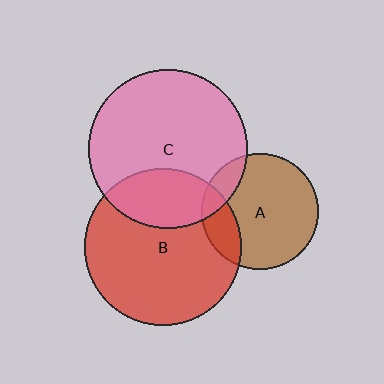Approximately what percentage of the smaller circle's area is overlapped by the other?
Approximately 20%.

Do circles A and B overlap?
Yes.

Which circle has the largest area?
Circle C (pink).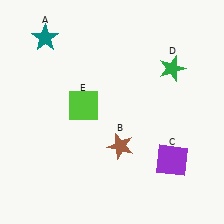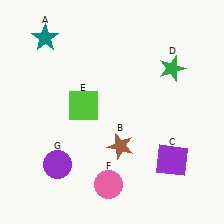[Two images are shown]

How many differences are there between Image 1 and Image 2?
There are 2 differences between the two images.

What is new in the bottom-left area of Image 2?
A purple circle (G) was added in the bottom-left area of Image 2.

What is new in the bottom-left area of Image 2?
A pink circle (F) was added in the bottom-left area of Image 2.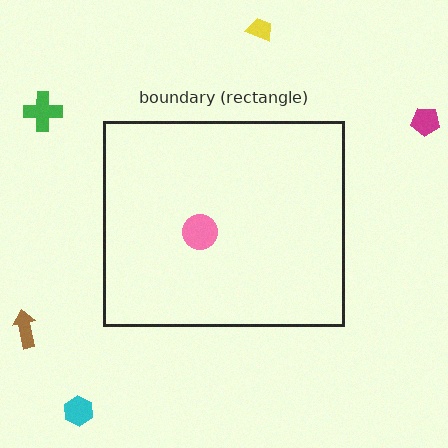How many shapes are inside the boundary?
1 inside, 5 outside.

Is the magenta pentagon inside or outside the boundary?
Outside.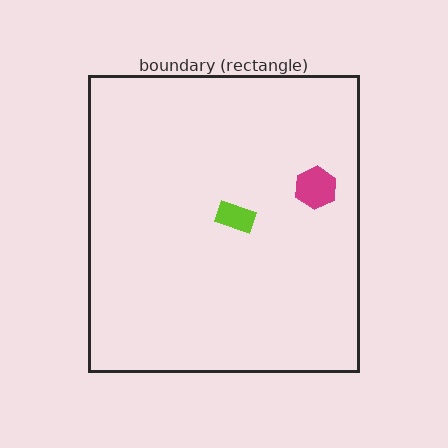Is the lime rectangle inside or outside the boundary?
Inside.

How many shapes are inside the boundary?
2 inside, 0 outside.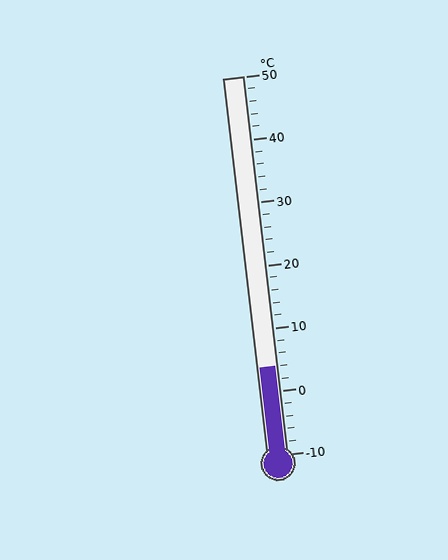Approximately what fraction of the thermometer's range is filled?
The thermometer is filled to approximately 25% of its range.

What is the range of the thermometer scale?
The thermometer scale ranges from -10°C to 50°C.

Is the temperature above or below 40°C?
The temperature is below 40°C.